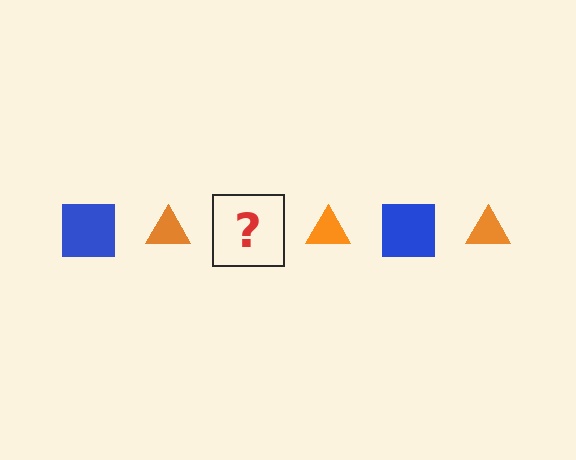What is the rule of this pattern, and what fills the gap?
The rule is that the pattern alternates between blue square and orange triangle. The gap should be filled with a blue square.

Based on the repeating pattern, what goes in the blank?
The blank should be a blue square.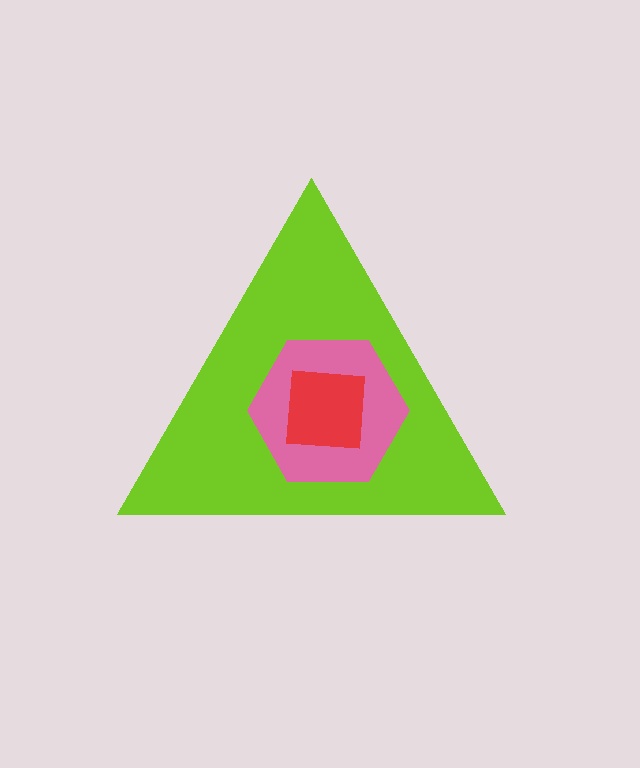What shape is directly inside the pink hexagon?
The red square.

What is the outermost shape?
The lime triangle.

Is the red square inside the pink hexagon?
Yes.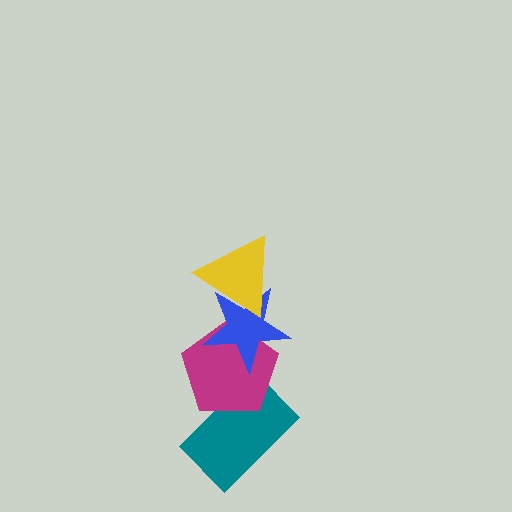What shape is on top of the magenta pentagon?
The blue star is on top of the magenta pentagon.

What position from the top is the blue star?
The blue star is 2nd from the top.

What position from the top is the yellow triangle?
The yellow triangle is 1st from the top.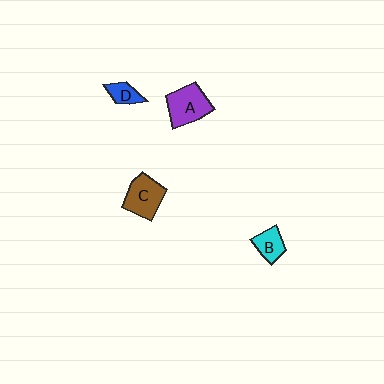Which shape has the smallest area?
Shape D (blue).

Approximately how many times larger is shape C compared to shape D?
Approximately 2.1 times.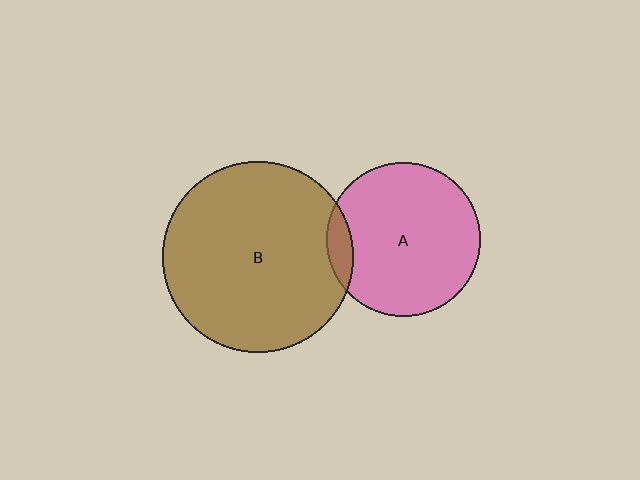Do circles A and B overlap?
Yes.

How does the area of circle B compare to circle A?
Approximately 1.5 times.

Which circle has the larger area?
Circle B (brown).